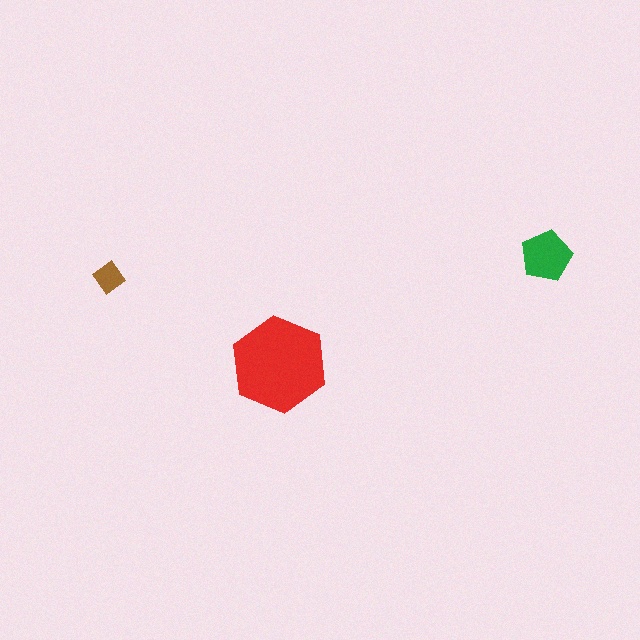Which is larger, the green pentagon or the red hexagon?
The red hexagon.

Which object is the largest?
The red hexagon.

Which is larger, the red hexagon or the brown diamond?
The red hexagon.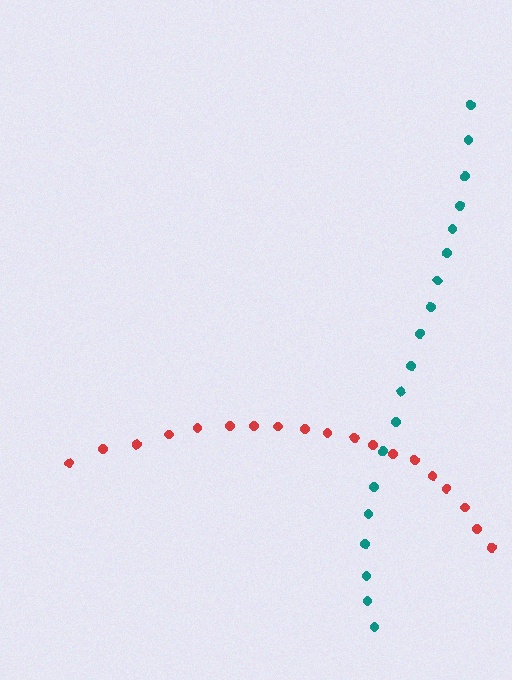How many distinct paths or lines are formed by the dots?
There are 2 distinct paths.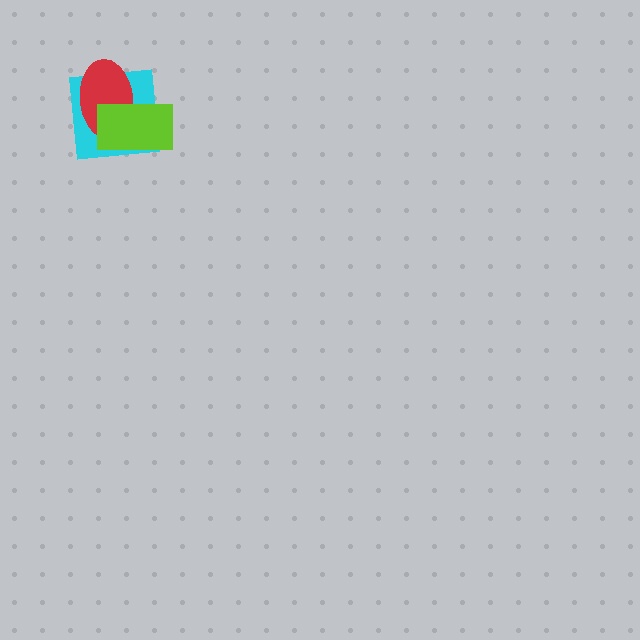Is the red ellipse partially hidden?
Yes, it is partially covered by another shape.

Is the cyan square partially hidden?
Yes, it is partially covered by another shape.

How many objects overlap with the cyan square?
2 objects overlap with the cyan square.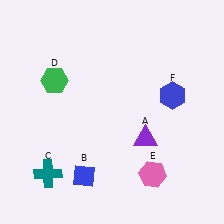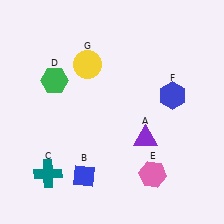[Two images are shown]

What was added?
A yellow circle (G) was added in Image 2.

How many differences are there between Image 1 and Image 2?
There is 1 difference between the two images.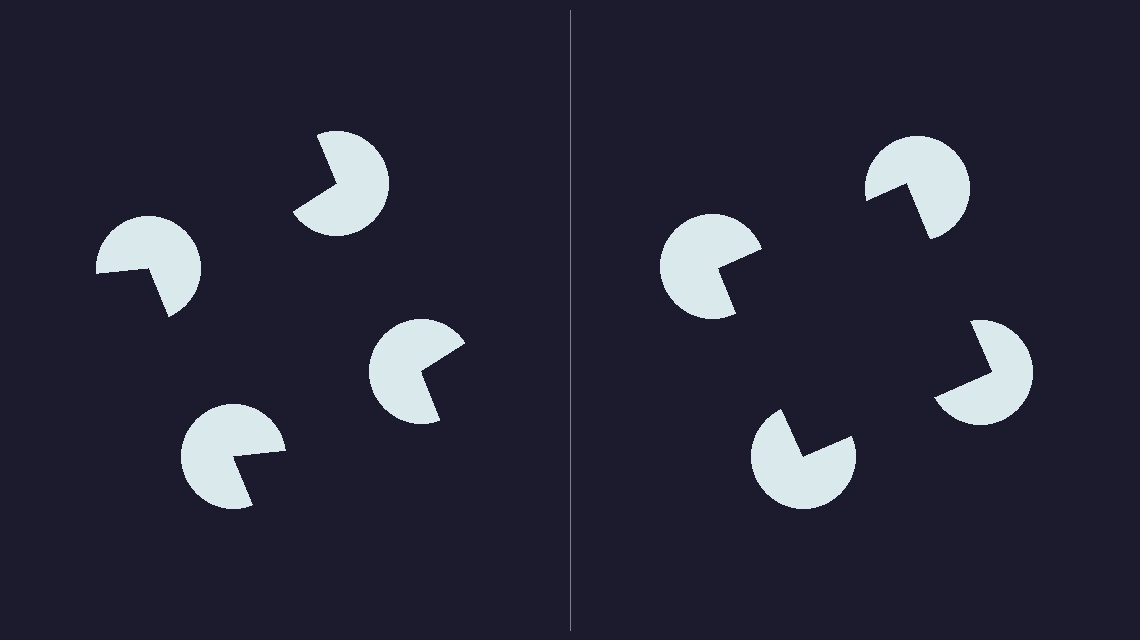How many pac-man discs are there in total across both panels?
8 — 4 on each side.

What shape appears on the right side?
An illusory square.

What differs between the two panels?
The pac-man discs are positioned identically on both sides; only the wedge orientations differ. On the right they align to a square; on the left they are misaligned.